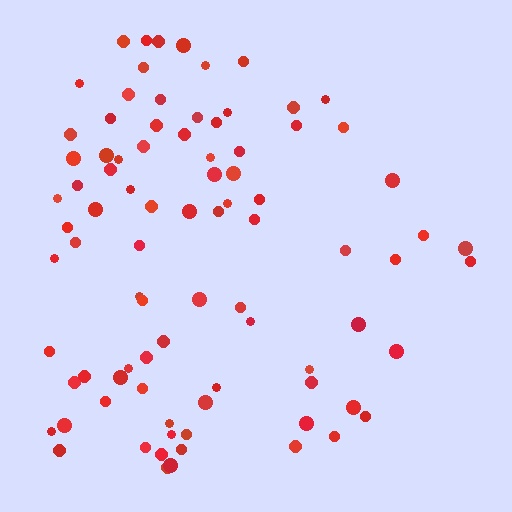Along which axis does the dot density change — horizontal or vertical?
Horizontal.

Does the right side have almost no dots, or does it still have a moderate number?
Still a moderate number, just noticeably fewer than the left.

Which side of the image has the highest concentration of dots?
The left.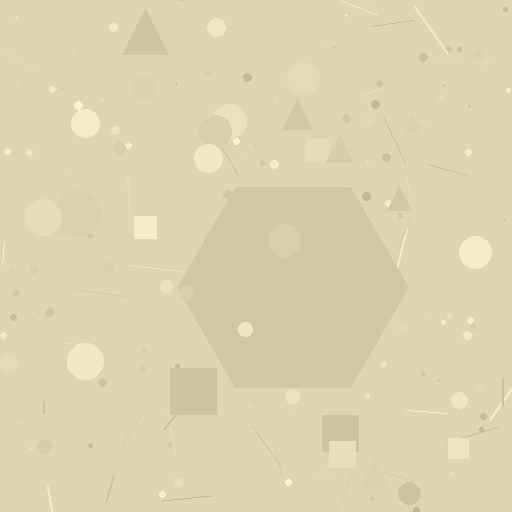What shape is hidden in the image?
A hexagon is hidden in the image.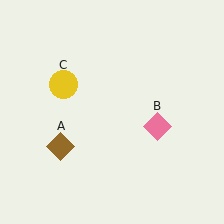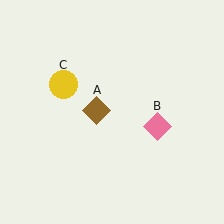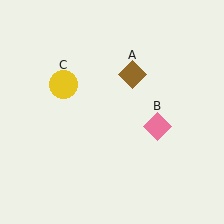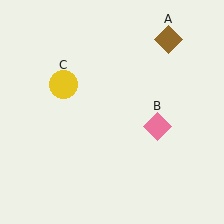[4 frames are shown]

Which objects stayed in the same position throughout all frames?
Pink diamond (object B) and yellow circle (object C) remained stationary.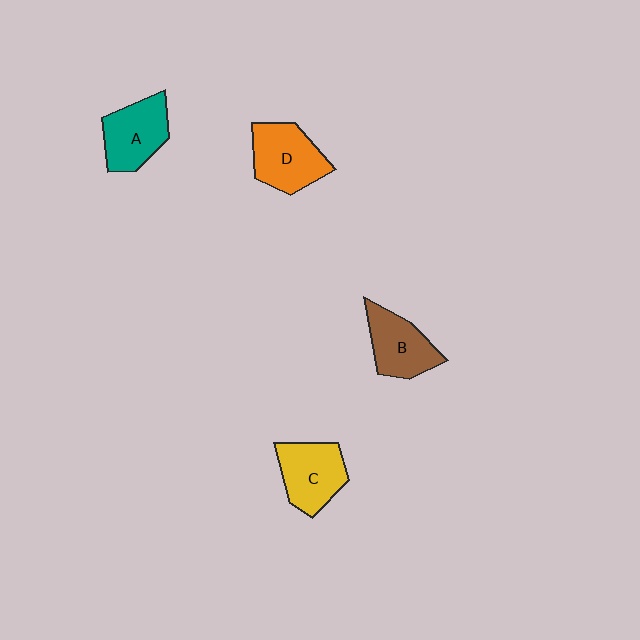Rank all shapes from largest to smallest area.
From largest to smallest: D (orange), C (yellow), A (teal), B (brown).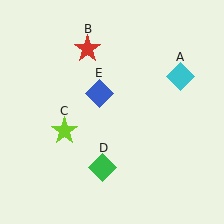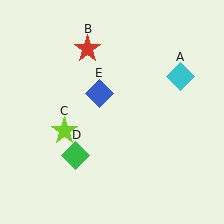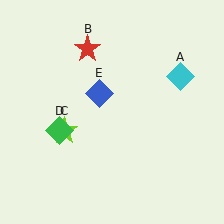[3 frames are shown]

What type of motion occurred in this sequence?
The green diamond (object D) rotated clockwise around the center of the scene.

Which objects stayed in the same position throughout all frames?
Cyan diamond (object A) and red star (object B) and lime star (object C) and blue diamond (object E) remained stationary.